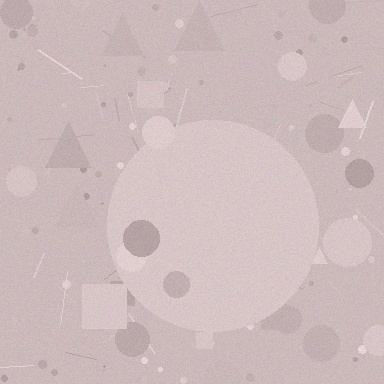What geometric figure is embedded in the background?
A circle is embedded in the background.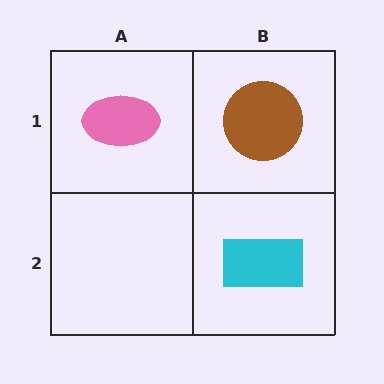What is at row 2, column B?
A cyan rectangle.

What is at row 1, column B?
A brown circle.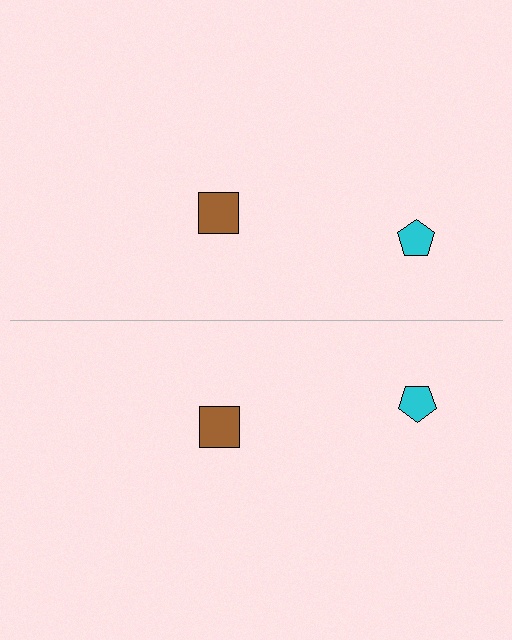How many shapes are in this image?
There are 4 shapes in this image.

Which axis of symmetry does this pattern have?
The pattern has a horizontal axis of symmetry running through the center of the image.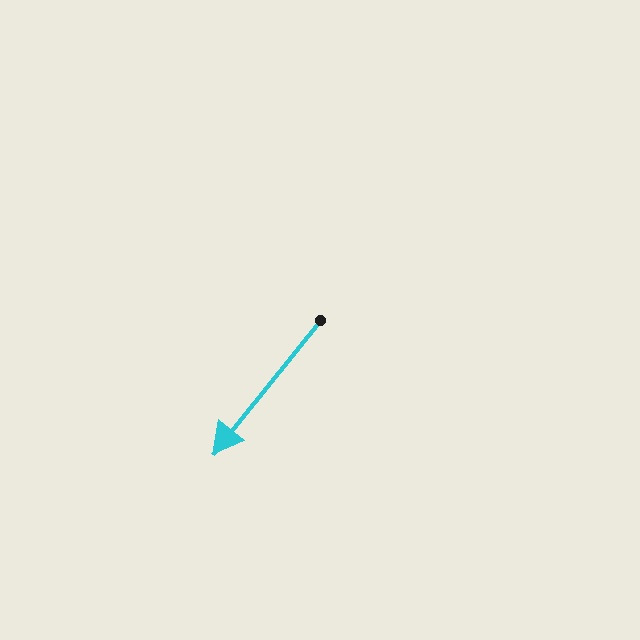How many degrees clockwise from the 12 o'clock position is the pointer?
Approximately 219 degrees.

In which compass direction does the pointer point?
Southwest.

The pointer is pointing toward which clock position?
Roughly 7 o'clock.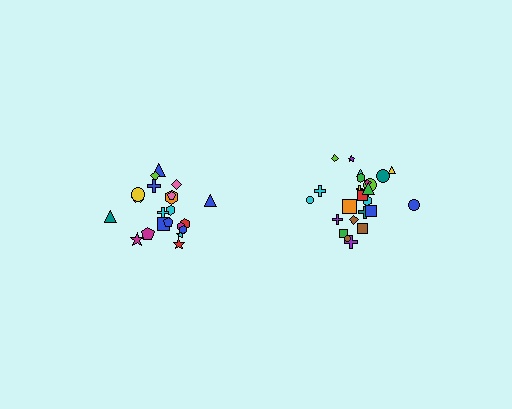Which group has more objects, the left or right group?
The right group.